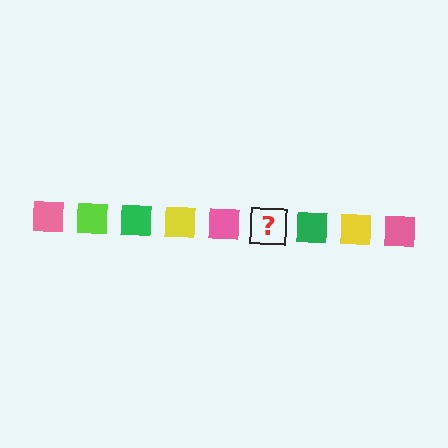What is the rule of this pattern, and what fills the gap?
The rule is that the pattern cycles through pink, lime, green, yellow squares. The gap should be filled with a lime square.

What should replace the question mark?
The question mark should be replaced with a lime square.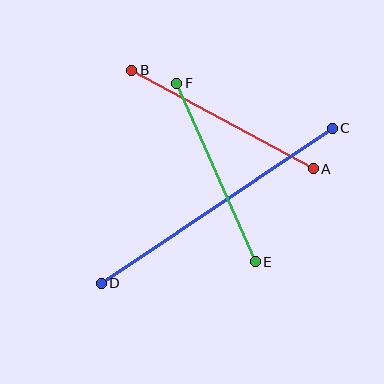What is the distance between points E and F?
The distance is approximately 195 pixels.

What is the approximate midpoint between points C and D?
The midpoint is at approximately (217, 206) pixels.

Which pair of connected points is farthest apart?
Points C and D are farthest apart.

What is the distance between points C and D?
The distance is approximately 278 pixels.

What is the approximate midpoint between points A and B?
The midpoint is at approximately (223, 120) pixels.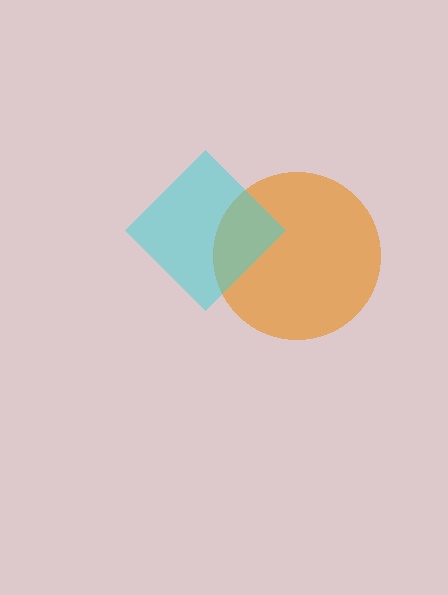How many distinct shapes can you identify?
There are 2 distinct shapes: an orange circle, a cyan diamond.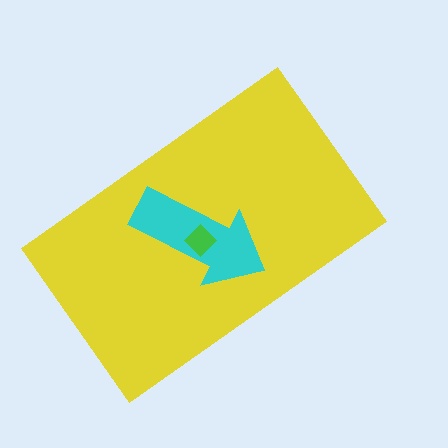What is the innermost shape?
The green diamond.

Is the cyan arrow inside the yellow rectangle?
Yes.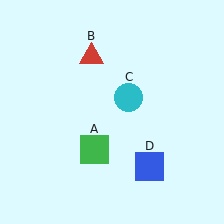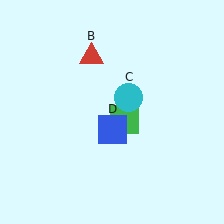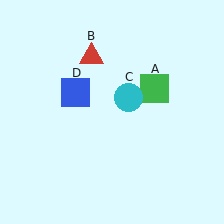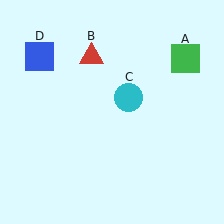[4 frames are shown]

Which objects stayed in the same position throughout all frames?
Red triangle (object B) and cyan circle (object C) remained stationary.